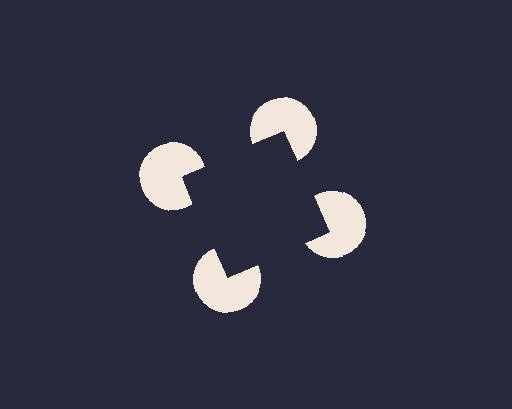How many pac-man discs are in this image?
There are 4 — one at each vertex of the illusory square.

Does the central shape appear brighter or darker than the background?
It typically appears slightly darker than the background, even though no actual brightness change is drawn.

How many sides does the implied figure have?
4 sides.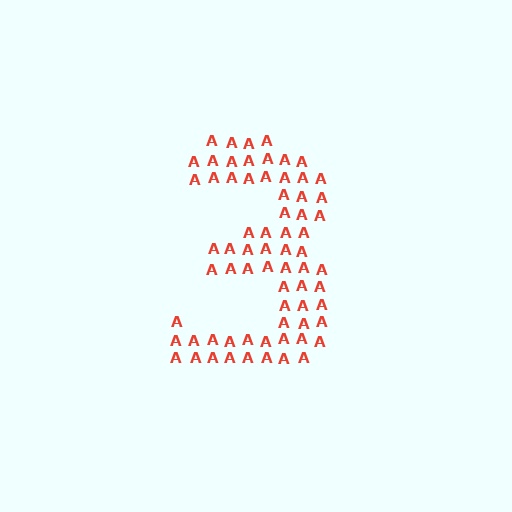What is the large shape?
The large shape is the digit 3.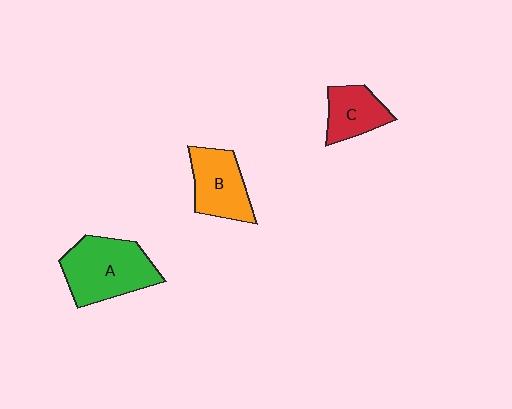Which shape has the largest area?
Shape A (green).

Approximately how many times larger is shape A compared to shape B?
Approximately 1.4 times.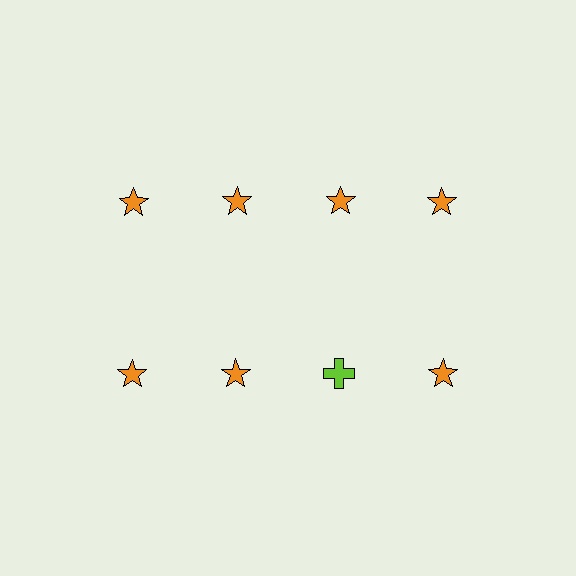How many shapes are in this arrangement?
There are 8 shapes arranged in a grid pattern.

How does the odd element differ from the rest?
It differs in both color (lime instead of orange) and shape (cross instead of star).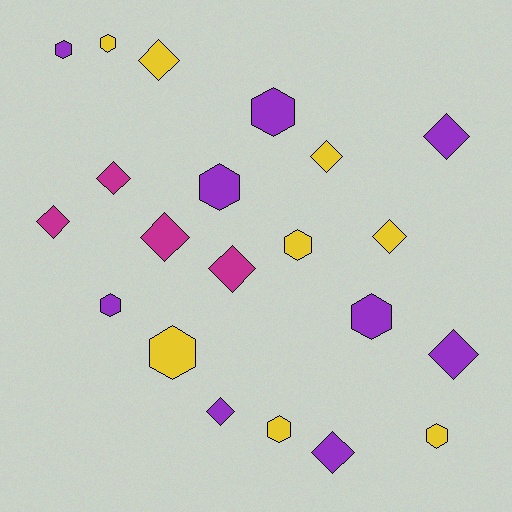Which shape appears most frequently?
Diamond, with 11 objects.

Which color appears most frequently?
Purple, with 9 objects.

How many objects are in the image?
There are 21 objects.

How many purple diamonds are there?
There are 4 purple diamonds.